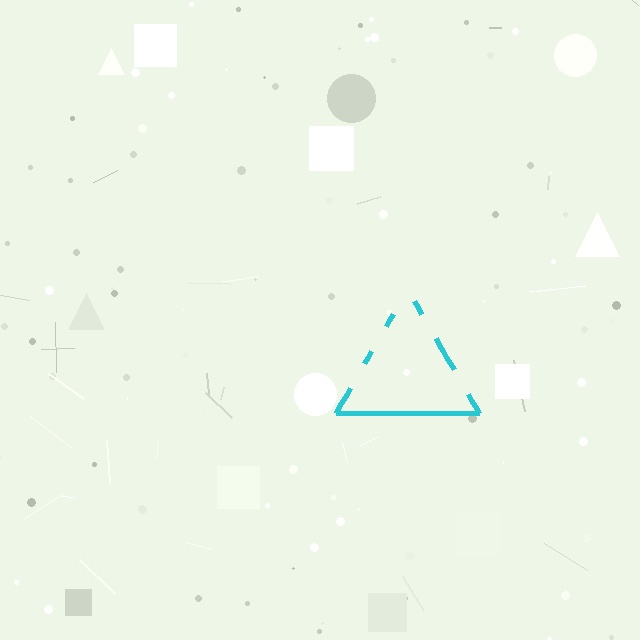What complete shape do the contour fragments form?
The contour fragments form a triangle.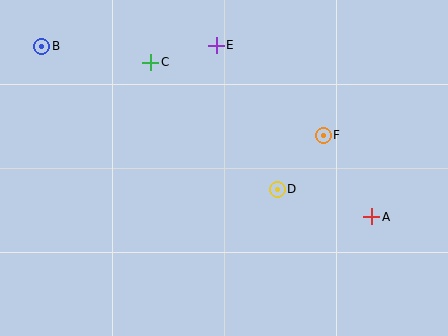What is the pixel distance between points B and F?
The distance between B and F is 295 pixels.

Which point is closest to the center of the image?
Point D at (277, 189) is closest to the center.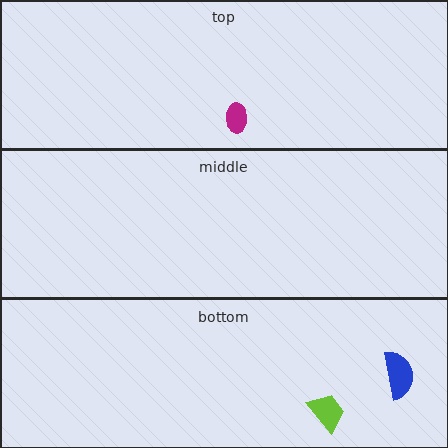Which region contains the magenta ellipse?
The top region.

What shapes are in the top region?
The magenta ellipse.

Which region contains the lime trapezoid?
The bottom region.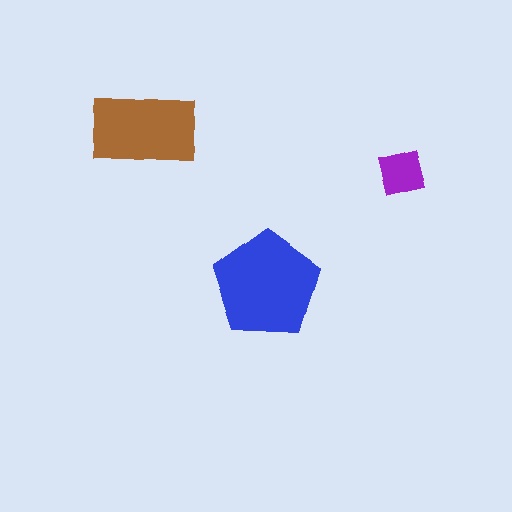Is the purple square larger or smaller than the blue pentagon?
Smaller.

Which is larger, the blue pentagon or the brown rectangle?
The blue pentagon.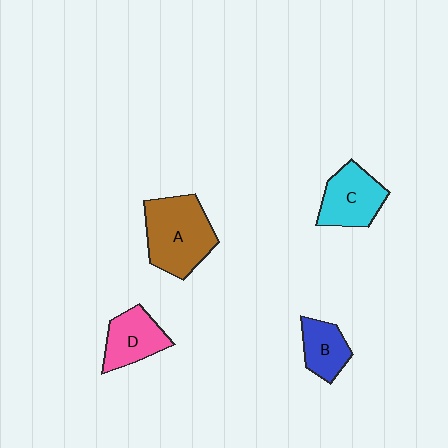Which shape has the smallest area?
Shape B (blue).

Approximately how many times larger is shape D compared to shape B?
Approximately 1.2 times.